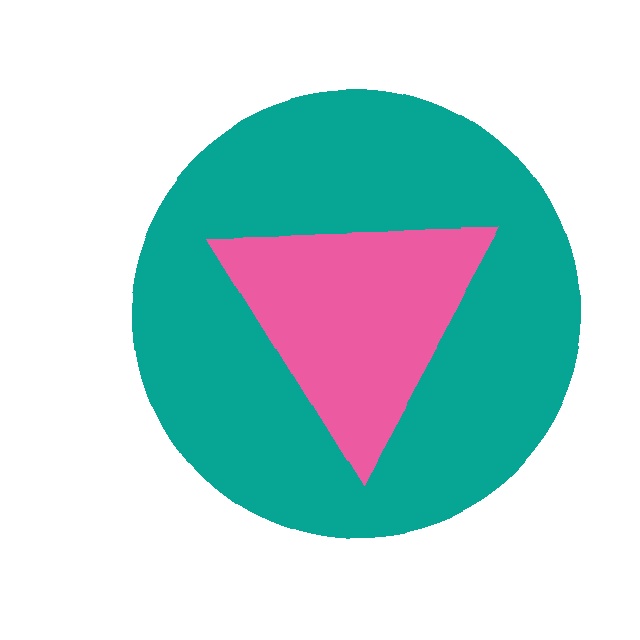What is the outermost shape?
The teal circle.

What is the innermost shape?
The pink triangle.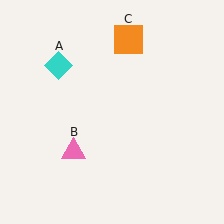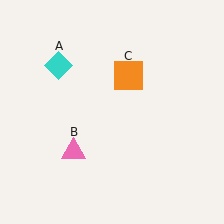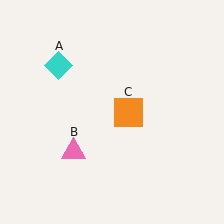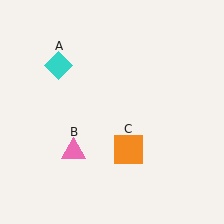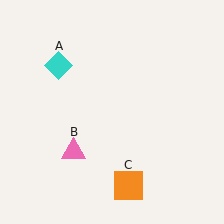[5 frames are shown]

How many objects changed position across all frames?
1 object changed position: orange square (object C).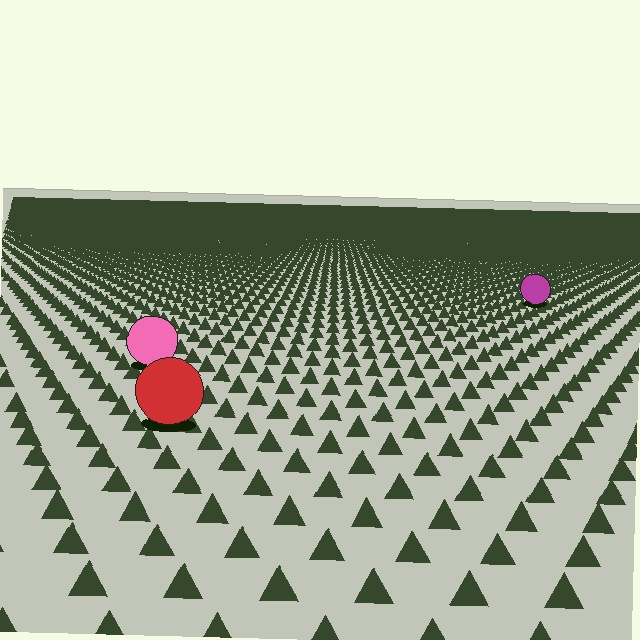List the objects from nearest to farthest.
From nearest to farthest: the red circle, the pink circle, the magenta circle.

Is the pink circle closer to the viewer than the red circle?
No. The red circle is closer — you can tell from the texture gradient: the ground texture is coarser near it.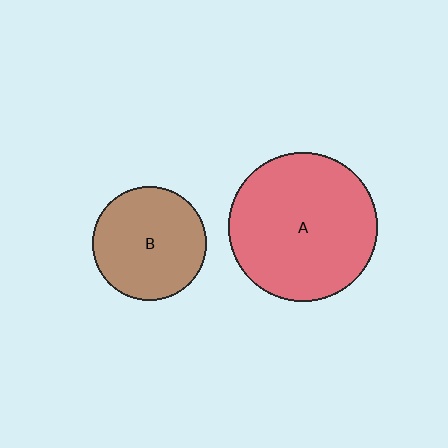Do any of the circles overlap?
No, none of the circles overlap.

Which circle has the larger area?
Circle A (red).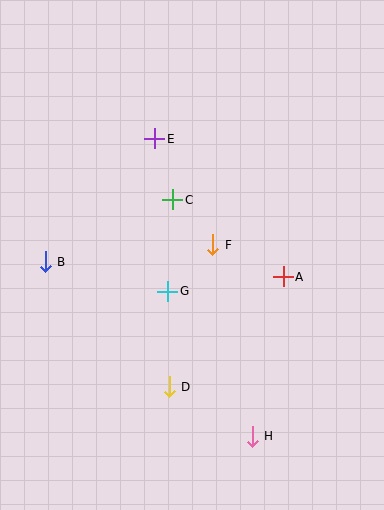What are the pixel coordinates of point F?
Point F is at (213, 245).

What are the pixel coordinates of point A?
Point A is at (283, 277).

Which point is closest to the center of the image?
Point F at (213, 245) is closest to the center.